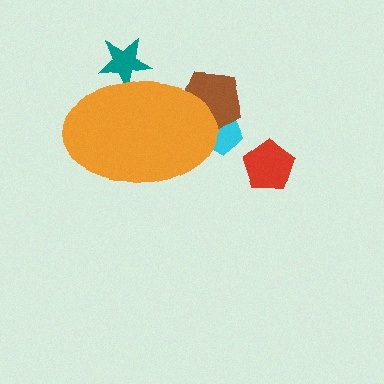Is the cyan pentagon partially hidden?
Yes, the cyan pentagon is partially hidden behind the orange ellipse.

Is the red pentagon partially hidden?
No, the red pentagon is fully visible.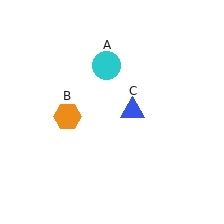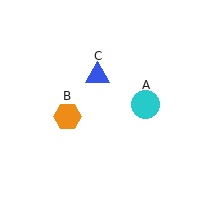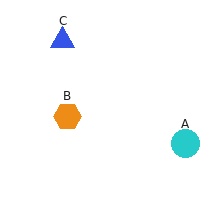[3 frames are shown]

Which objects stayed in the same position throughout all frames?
Orange hexagon (object B) remained stationary.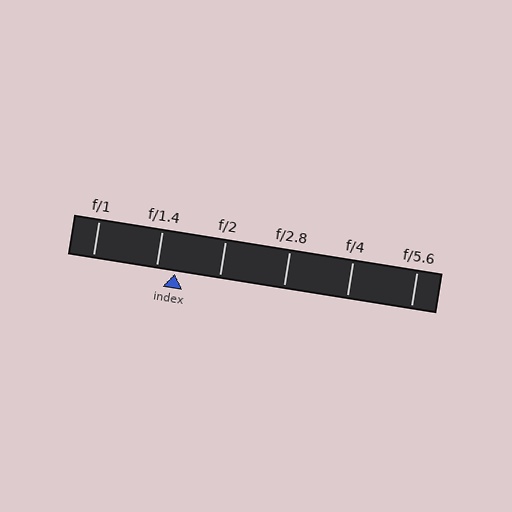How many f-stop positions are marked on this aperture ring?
There are 6 f-stop positions marked.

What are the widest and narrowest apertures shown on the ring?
The widest aperture shown is f/1 and the narrowest is f/5.6.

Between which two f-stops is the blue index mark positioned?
The index mark is between f/1.4 and f/2.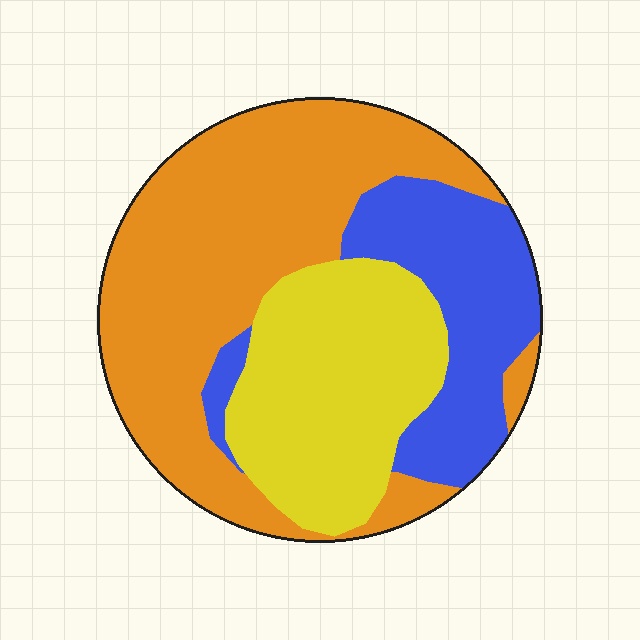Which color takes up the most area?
Orange, at roughly 50%.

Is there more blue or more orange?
Orange.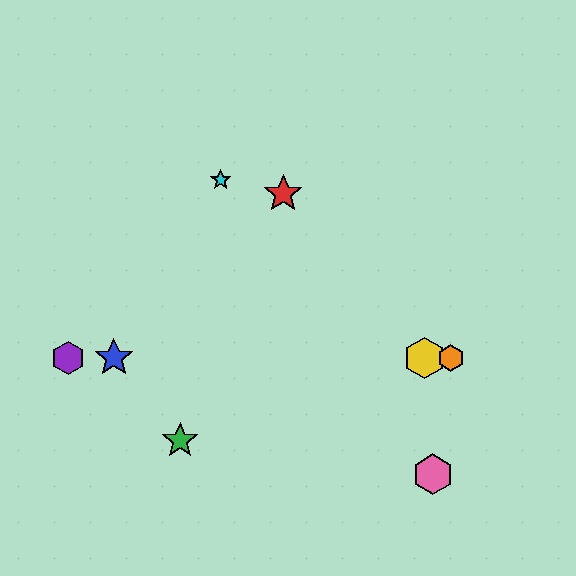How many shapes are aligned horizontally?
4 shapes (the blue star, the yellow hexagon, the purple hexagon, the orange hexagon) are aligned horizontally.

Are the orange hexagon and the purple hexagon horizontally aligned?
Yes, both are at y≈358.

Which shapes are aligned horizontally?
The blue star, the yellow hexagon, the purple hexagon, the orange hexagon are aligned horizontally.